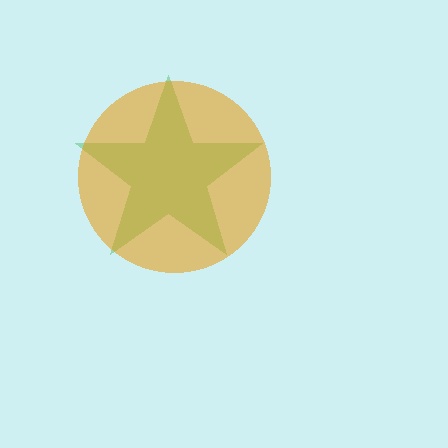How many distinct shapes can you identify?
There are 2 distinct shapes: a green star, an orange circle.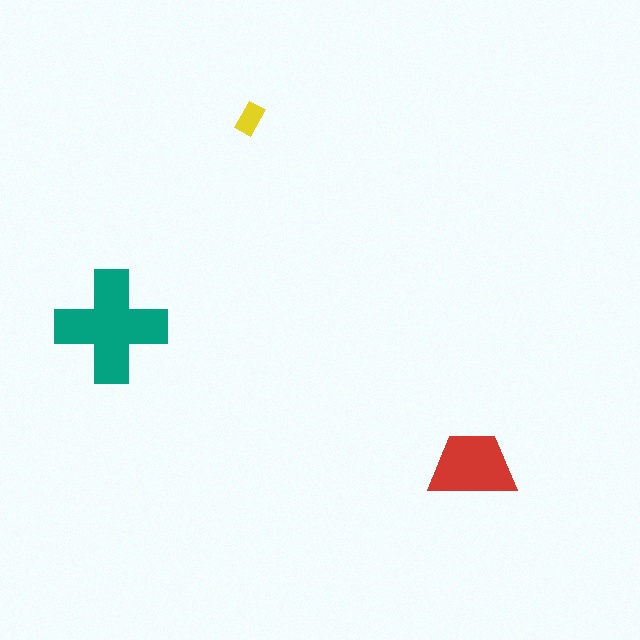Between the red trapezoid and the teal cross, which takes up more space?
The teal cross.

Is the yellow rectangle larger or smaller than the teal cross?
Smaller.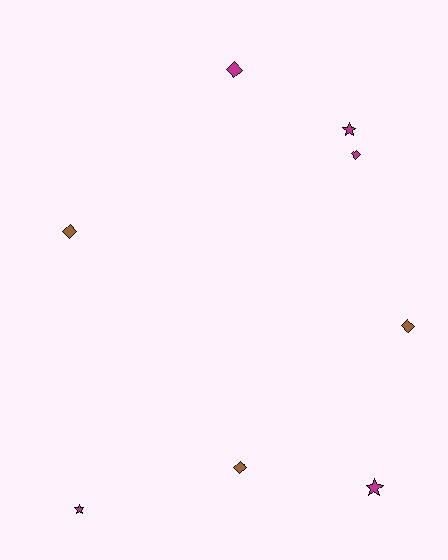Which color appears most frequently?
Magenta, with 5 objects.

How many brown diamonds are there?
There are 3 brown diamonds.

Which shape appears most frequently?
Diamond, with 5 objects.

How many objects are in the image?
There are 8 objects.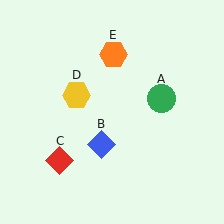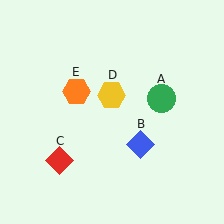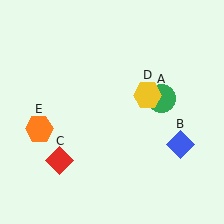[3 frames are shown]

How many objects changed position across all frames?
3 objects changed position: blue diamond (object B), yellow hexagon (object D), orange hexagon (object E).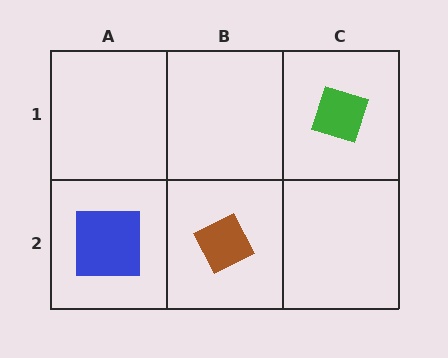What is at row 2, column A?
A blue square.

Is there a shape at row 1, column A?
No, that cell is empty.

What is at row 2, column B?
A brown diamond.